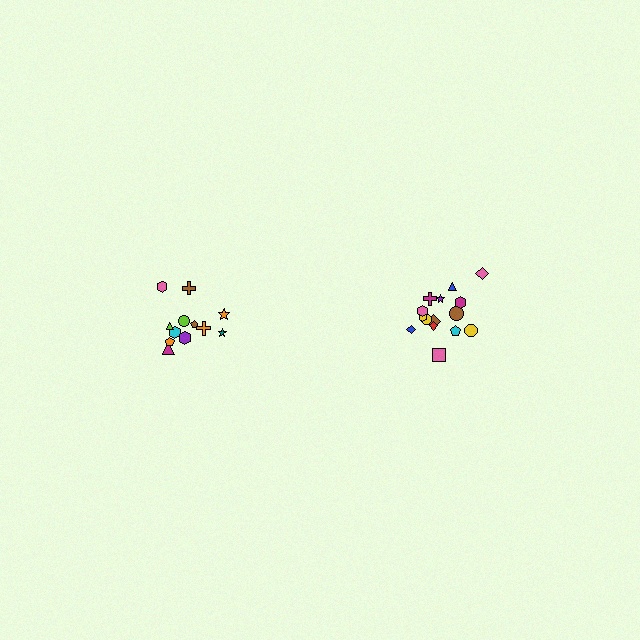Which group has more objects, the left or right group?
The right group.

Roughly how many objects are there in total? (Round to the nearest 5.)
Roughly 25 objects in total.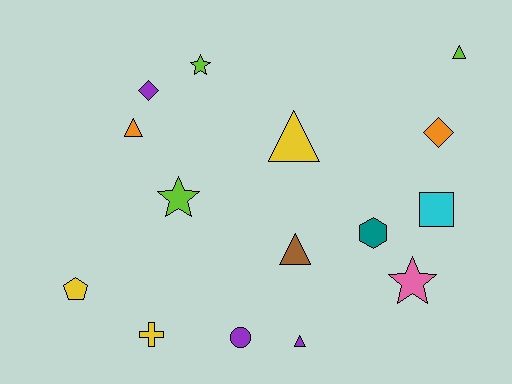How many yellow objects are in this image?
There are 3 yellow objects.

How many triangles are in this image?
There are 5 triangles.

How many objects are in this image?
There are 15 objects.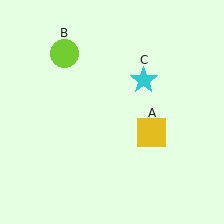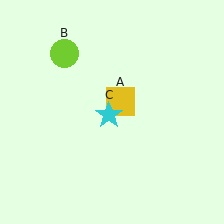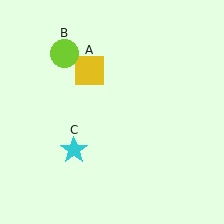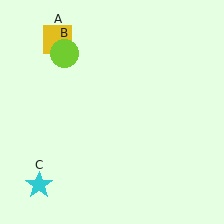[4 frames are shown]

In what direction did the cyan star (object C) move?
The cyan star (object C) moved down and to the left.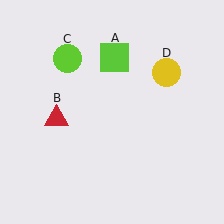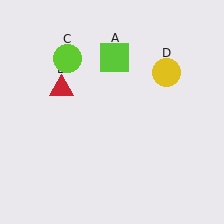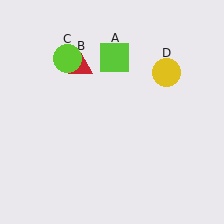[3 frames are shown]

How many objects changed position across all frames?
1 object changed position: red triangle (object B).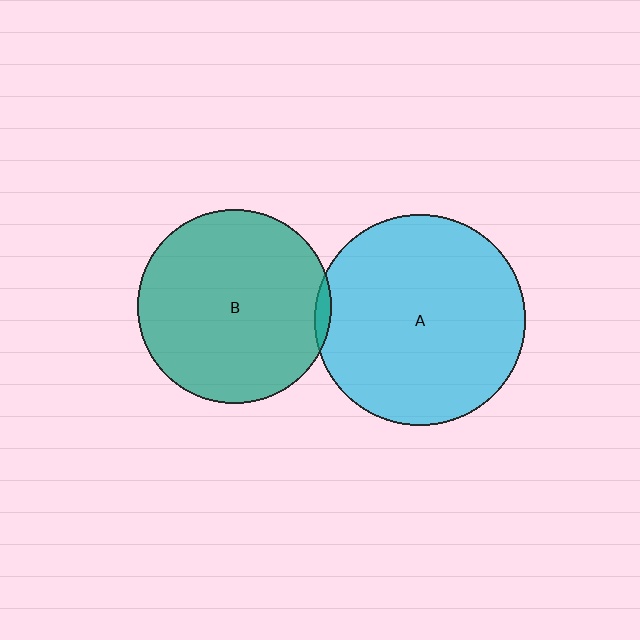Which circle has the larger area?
Circle A (cyan).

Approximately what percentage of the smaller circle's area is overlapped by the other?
Approximately 5%.